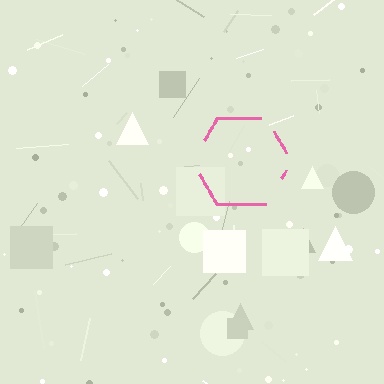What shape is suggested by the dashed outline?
The dashed outline suggests a hexagon.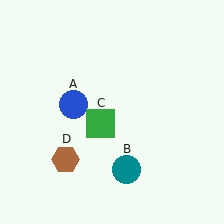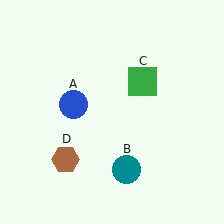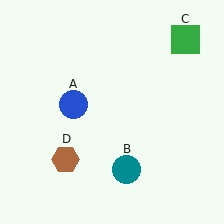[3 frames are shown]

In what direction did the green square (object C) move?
The green square (object C) moved up and to the right.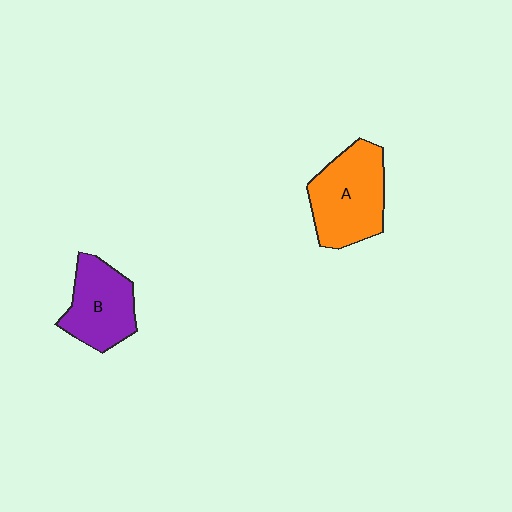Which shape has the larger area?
Shape A (orange).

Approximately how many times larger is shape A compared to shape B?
Approximately 1.2 times.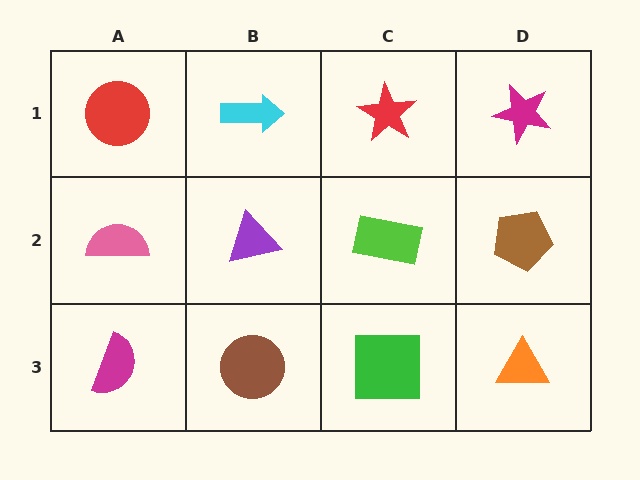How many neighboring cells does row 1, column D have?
2.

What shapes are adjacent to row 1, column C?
A lime rectangle (row 2, column C), a cyan arrow (row 1, column B), a magenta star (row 1, column D).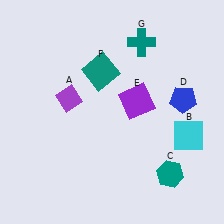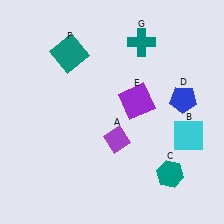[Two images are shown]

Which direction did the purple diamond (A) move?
The purple diamond (A) moved right.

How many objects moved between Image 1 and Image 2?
2 objects moved between the two images.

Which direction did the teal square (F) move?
The teal square (F) moved left.